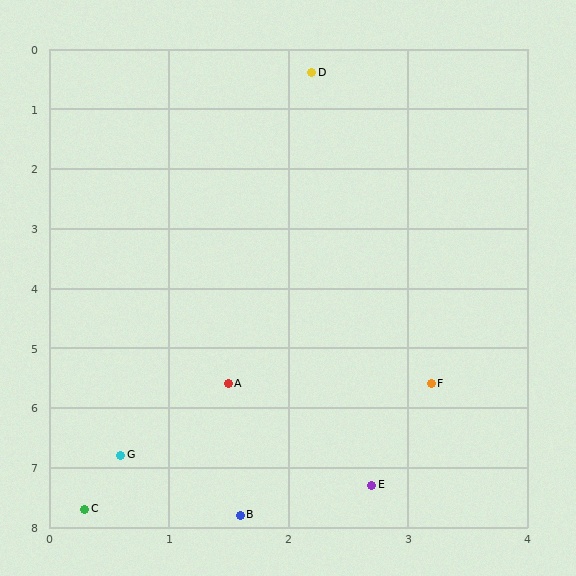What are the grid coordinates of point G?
Point G is at approximately (0.6, 6.8).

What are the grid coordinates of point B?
Point B is at approximately (1.6, 7.8).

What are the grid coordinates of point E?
Point E is at approximately (2.7, 7.3).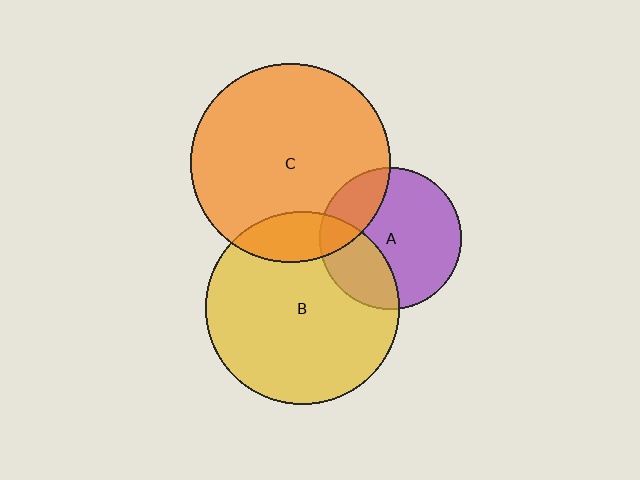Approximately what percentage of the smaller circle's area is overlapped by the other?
Approximately 20%.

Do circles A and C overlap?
Yes.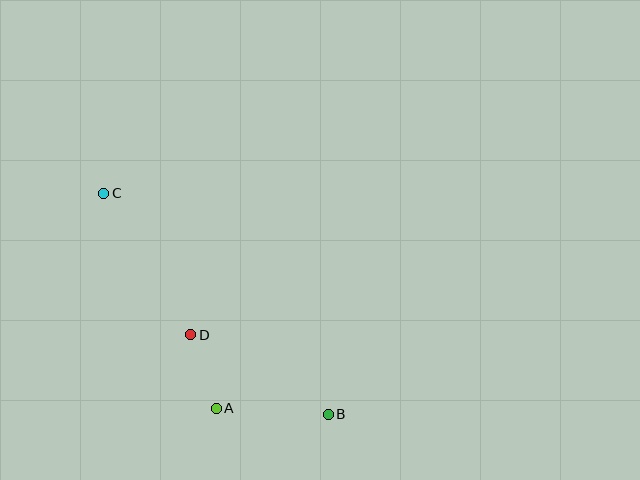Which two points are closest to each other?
Points A and D are closest to each other.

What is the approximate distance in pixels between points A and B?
The distance between A and B is approximately 112 pixels.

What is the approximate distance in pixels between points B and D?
The distance between B and D is approximately 159 pixels.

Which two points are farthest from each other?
Points B and C are farthest from each other.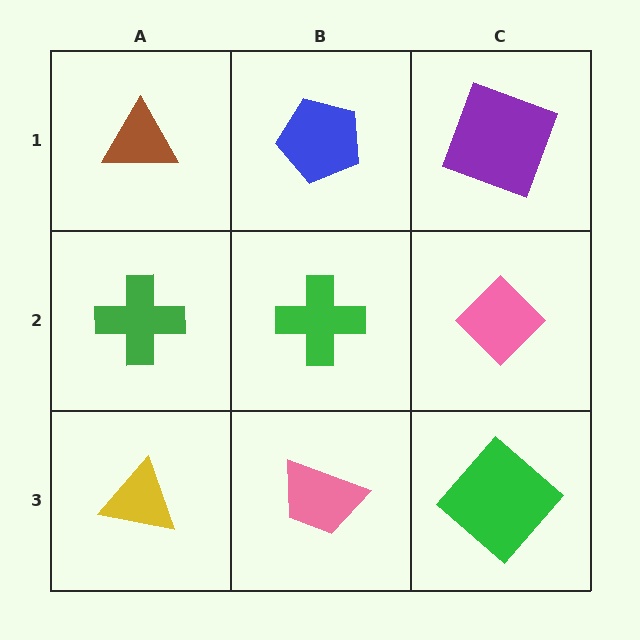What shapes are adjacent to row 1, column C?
A pink diamond (row 2, column C), a blue pentagon (row 1, column B).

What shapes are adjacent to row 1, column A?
A green cross (row 2, column A), a blue pentagon (row 1, column B).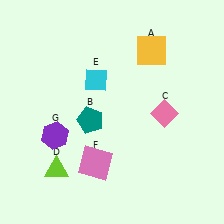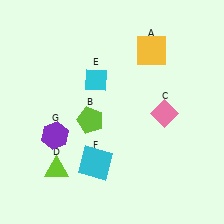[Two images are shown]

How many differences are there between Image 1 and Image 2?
There are 2 differences between the two images.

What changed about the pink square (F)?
In Image 1, F is pink. In Image 2, it changed to cyan.